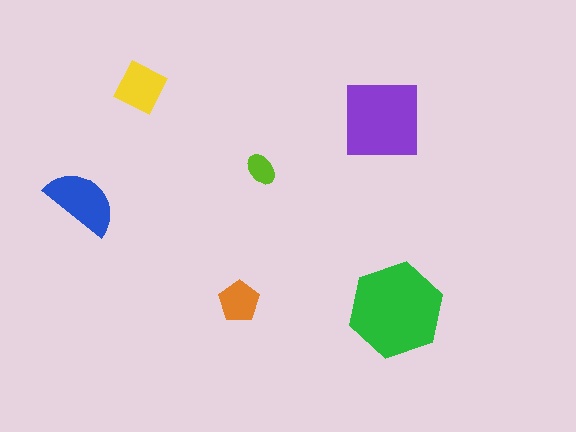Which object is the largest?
The green hexagon.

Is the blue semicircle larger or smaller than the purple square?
Smaller.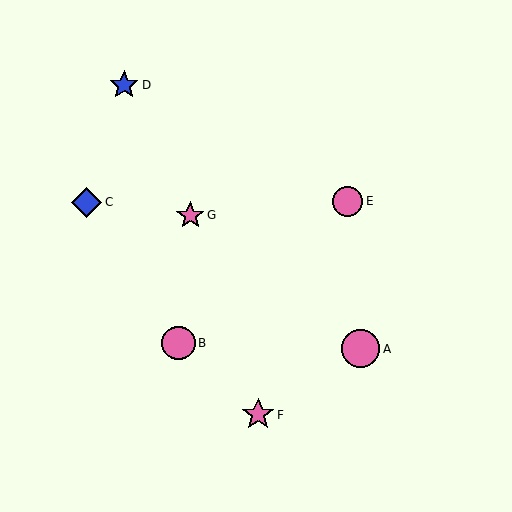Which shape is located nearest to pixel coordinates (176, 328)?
The pink circle (labeled B) at (179, 343) is nearest to that location.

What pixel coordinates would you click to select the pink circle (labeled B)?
Click at (179, 343) to select the pink circle B.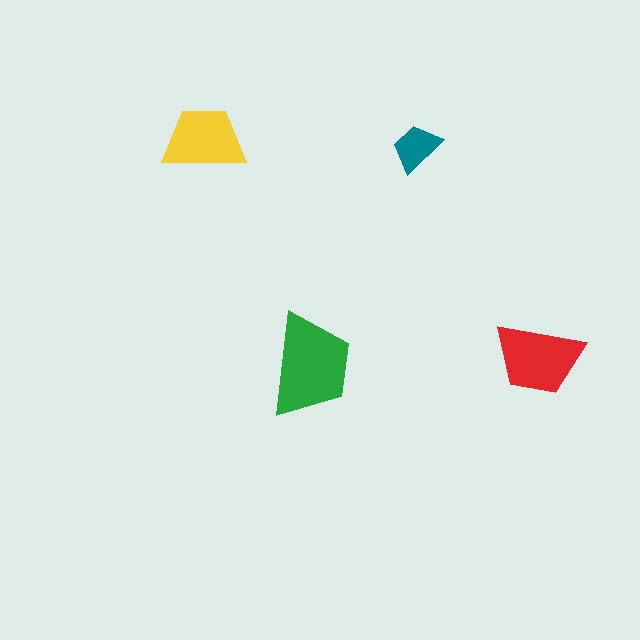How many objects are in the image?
There are 4 objects in the image.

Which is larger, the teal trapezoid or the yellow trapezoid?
The yellow one.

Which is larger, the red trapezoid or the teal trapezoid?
The red one.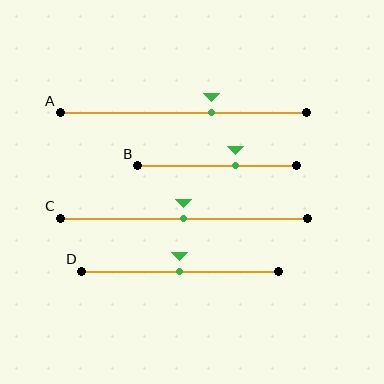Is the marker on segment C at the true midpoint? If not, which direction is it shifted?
Yes, the marker on segment C is at the true midpoint.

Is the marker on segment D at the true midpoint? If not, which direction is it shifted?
Yes, the marker on segment D is at the true midpoint.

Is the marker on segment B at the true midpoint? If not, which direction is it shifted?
No, the marker on segment B is shifted to the right by about 11% of the segment length.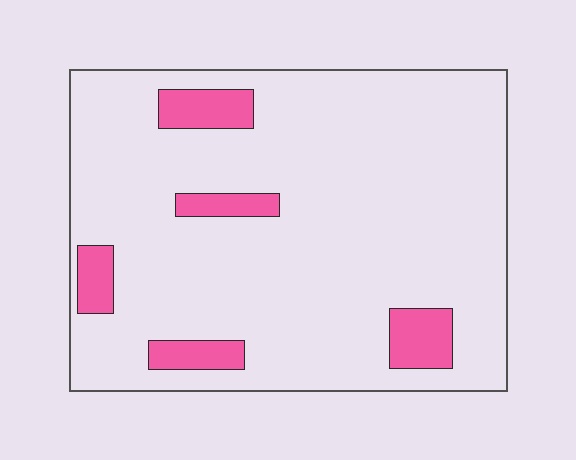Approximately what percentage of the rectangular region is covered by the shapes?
Approximately 10%.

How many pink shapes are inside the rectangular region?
5.